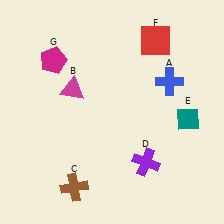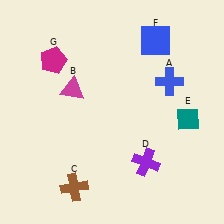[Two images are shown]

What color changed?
The square (F) changed from red in Image 1 to blue in Image 2.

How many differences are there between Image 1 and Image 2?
There is 1 difference between the two images.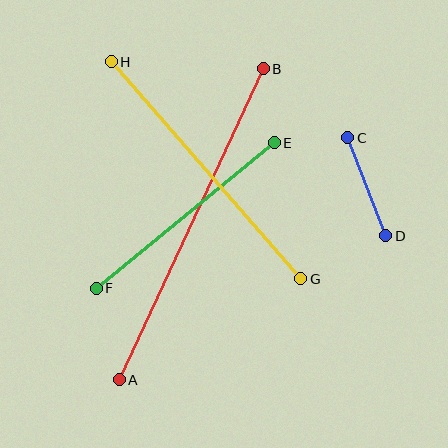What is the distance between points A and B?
The distance is approximately 342 pixels.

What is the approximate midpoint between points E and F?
The midpoint is at approximately (185, 215) pixels.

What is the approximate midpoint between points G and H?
The midpoint is at approximately (206, 170) pixels.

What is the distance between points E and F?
The distance is approximately 230 pixels.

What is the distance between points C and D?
The distance is approximately 105 pixels.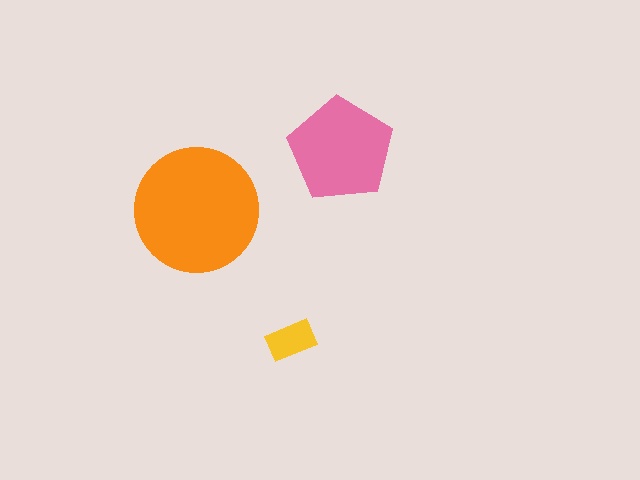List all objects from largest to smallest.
The orange circle, the pink pentagon, the yellow rectangle.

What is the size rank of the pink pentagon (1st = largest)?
2nd.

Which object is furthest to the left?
The orange circle is leftmost.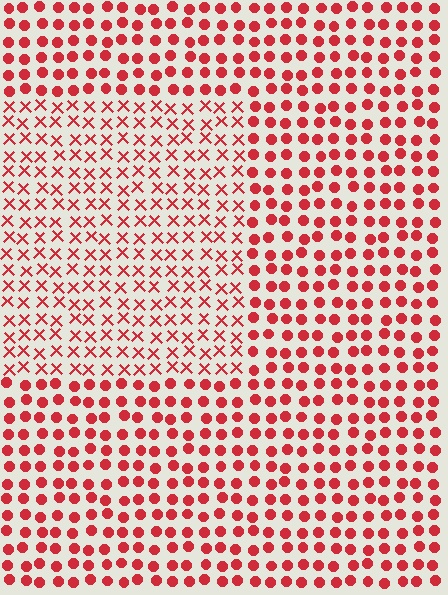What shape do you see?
I see a rectangle.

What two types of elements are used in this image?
The image uses X marks inside the rectangle region and circles outside it.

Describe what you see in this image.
The image is filled with small red elements arranged in a uniform grid. A rectangle-shaped region contains X marks, while the surrounding area contains circles. The boundary is defined purely by the change in element shape.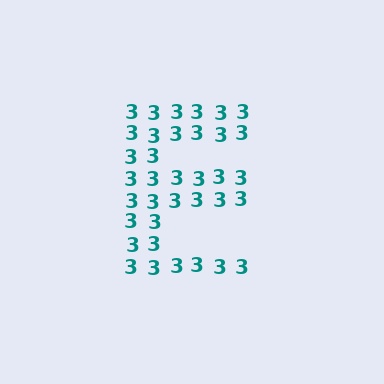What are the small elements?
The small elements are digit 3's.